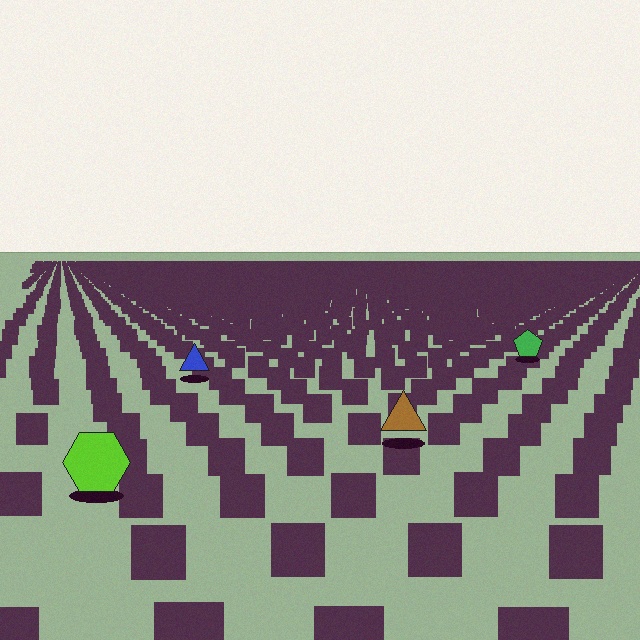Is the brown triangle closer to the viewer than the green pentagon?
Yes. The brown triangle is closer — you can tell from the texture gradient: the ground texture is coarser near it.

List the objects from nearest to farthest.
From nearest to farthest: the lime hexagon, the brown triangle, the blue triangle, the green pentagon.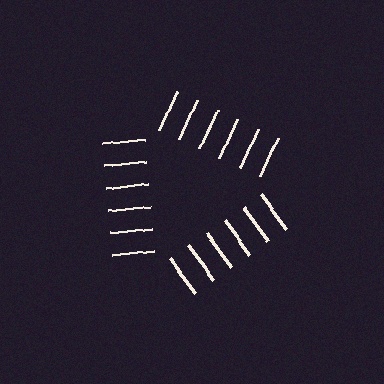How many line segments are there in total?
18 — 6 along each of the 3 edges.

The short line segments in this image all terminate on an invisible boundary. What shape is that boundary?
An illusory triangle — the line segments terminate on its edges but no continuous stroke is drawn.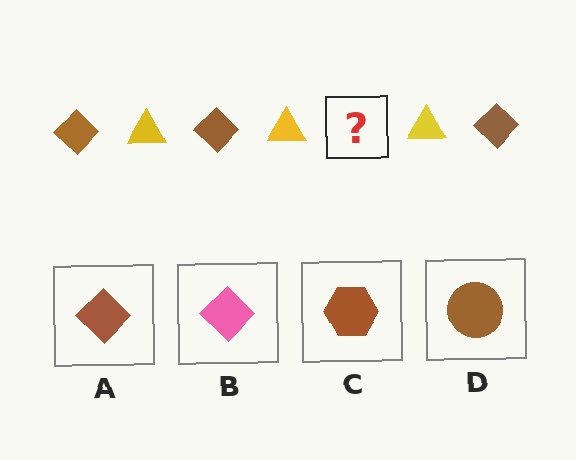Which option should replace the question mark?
Option A.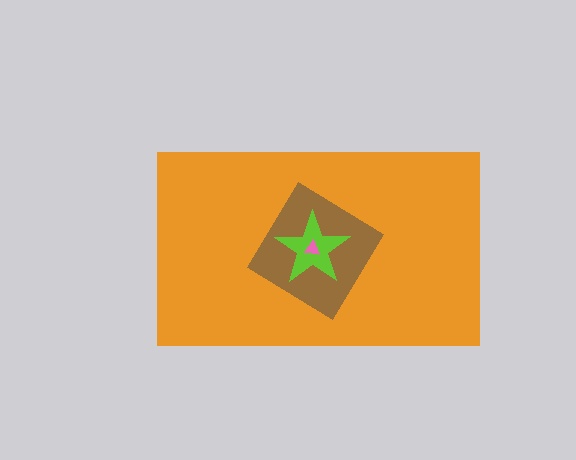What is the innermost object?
The pink triangle.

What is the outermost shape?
The orange rectangle.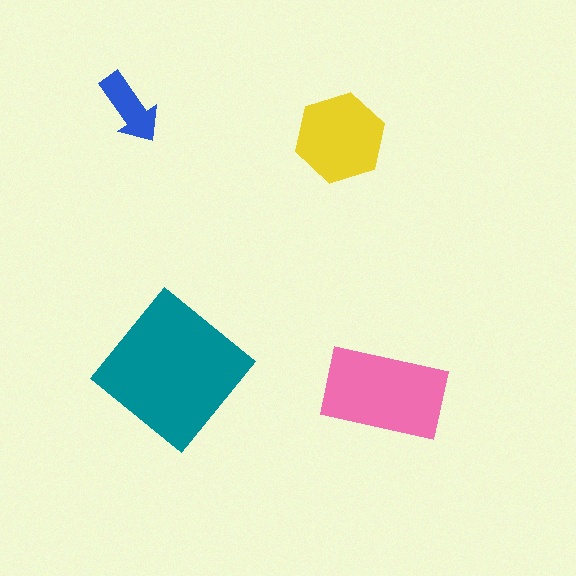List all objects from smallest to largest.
The blue arrow, the yellow hexagon, the pink rectangle, the teal diamond.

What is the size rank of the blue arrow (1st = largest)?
4th.